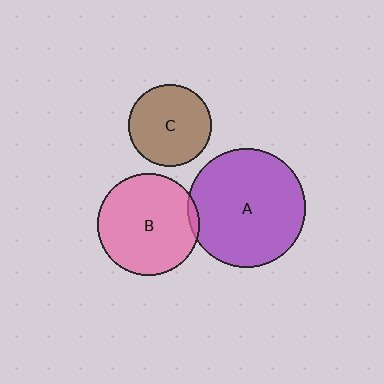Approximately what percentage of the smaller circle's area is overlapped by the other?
Approximately 5%.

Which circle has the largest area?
Circle A (purple).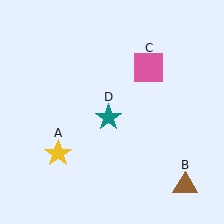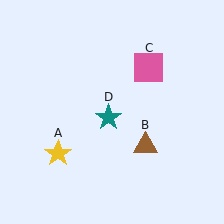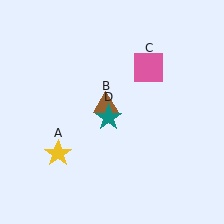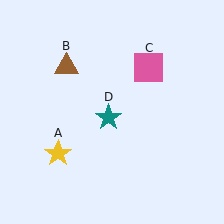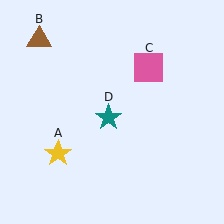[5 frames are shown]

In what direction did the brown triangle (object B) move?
The brown triangle (object B) moved up and to the left.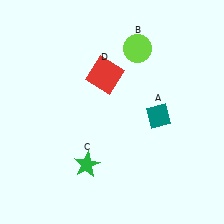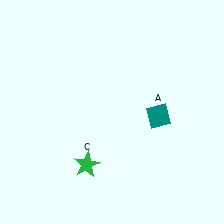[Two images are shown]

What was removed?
The lime circle (B), the red square (D) were removed in Image 2.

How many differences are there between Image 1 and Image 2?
There are 2 differences between the two images.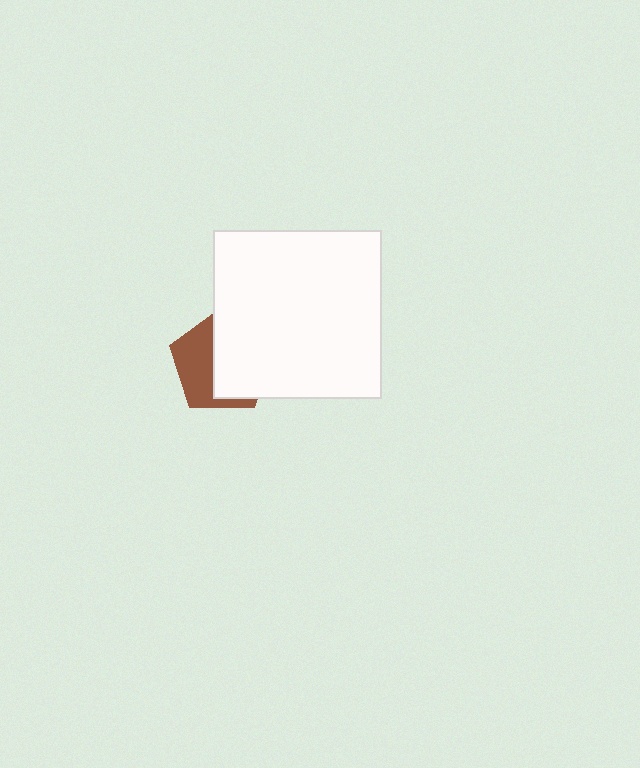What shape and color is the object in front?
The object in front is a white square.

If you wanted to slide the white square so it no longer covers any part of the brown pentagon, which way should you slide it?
Slide it right — that is the most direct way to separate the two shapes.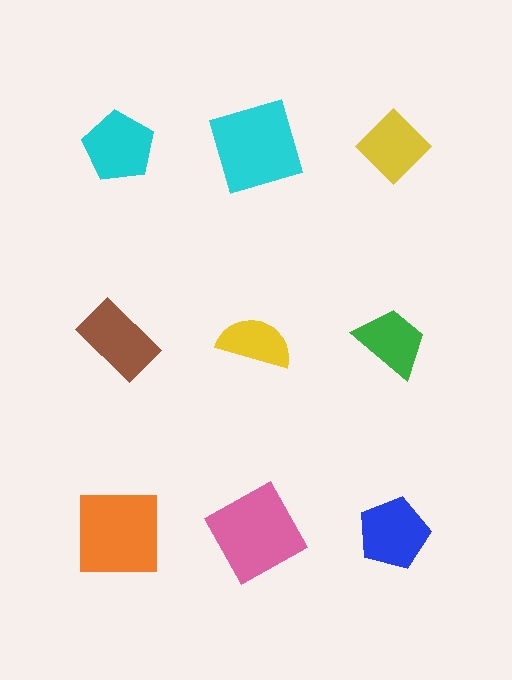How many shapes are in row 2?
3 shapes.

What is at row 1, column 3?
A yellow diamond.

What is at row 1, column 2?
A cyan square.